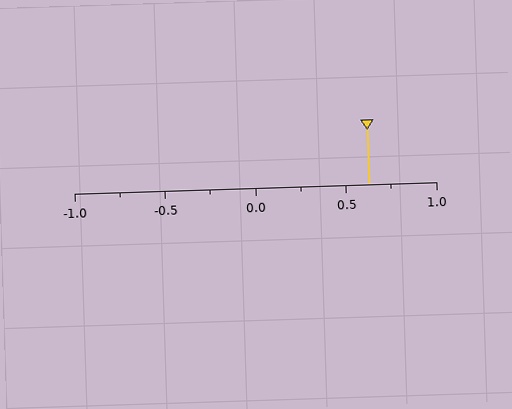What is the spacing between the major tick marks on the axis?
The major ticks are spaced 0.5 apart.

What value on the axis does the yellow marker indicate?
The marker indicates approximately 0.62.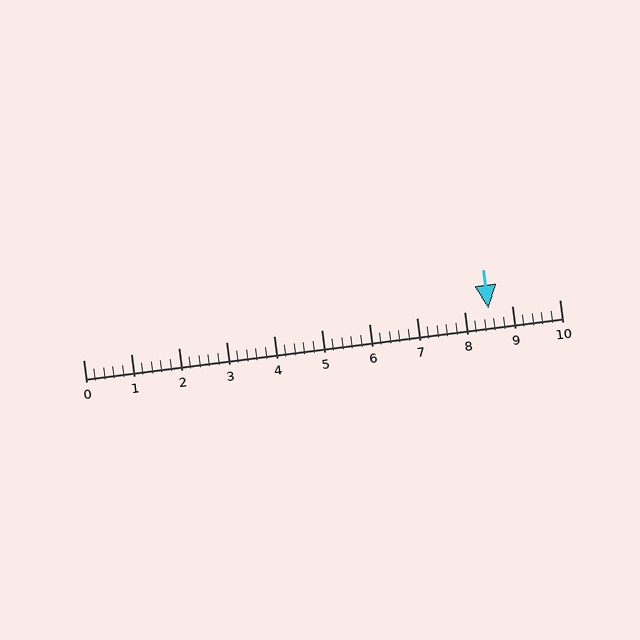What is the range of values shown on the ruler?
The ruler shows values from 0 to 10.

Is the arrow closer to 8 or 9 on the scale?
The arrow is closer to 9.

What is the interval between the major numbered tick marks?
The major tick marks are spaced 1 units apart.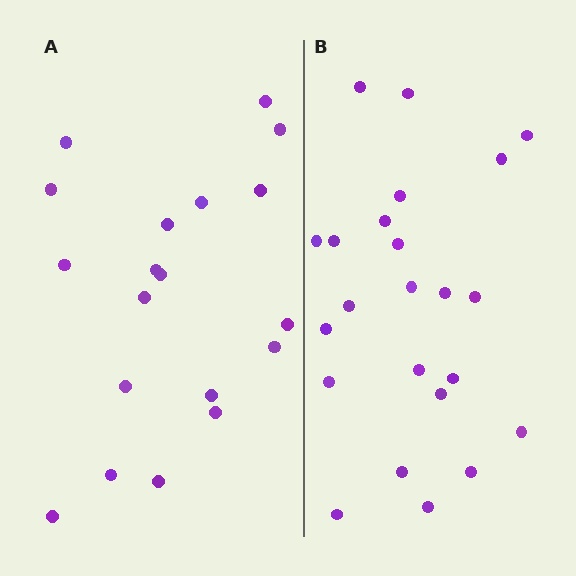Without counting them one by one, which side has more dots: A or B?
Region B (the right region) has more dots.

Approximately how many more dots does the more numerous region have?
Region B has about 4 more dots than region A.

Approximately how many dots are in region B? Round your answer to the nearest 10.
About 20 dots. (The exact count is 23, which rounds to 20.)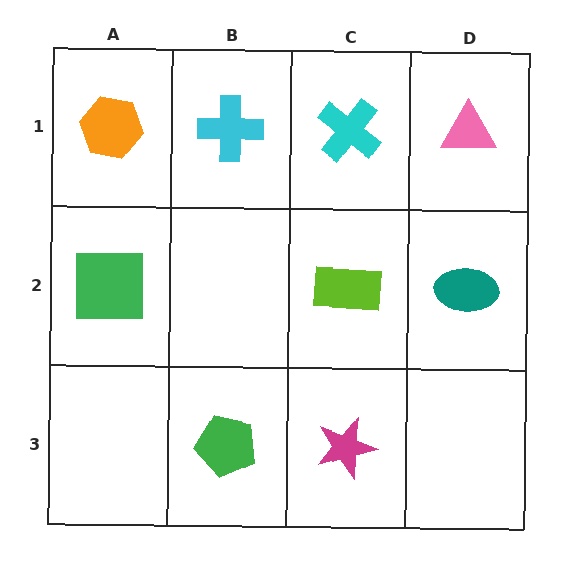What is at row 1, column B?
A cyan cross.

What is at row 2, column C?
A lime rectangle.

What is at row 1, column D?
A pink triangle.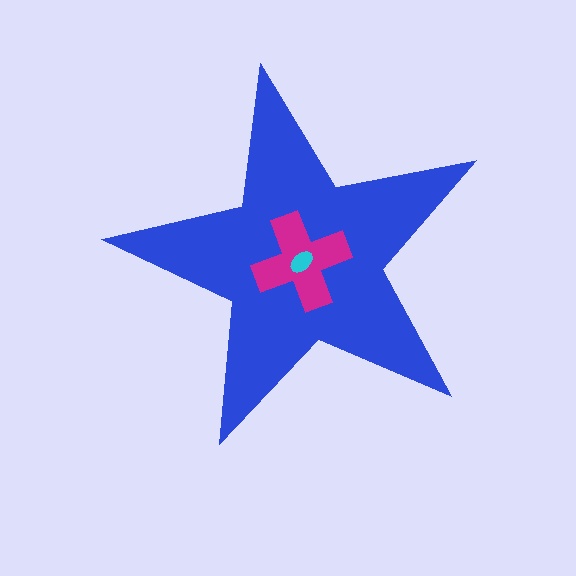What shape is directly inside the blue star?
The magenta cross.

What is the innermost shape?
The cyan ellipse.